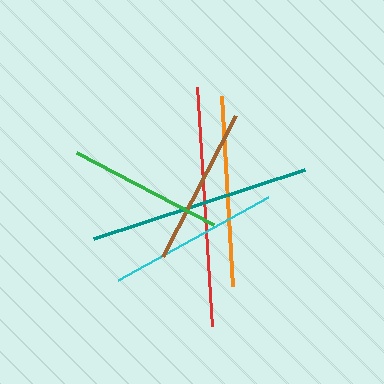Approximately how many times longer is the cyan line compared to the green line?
The cyan line is approximately 1.1 times the length of the green line.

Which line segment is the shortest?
The green line is the shortest at approximately 155 pixels.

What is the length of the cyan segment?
The cyan segment is approximately 171 pixels long.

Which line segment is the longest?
The red line is the longest at approximately 240 pixels.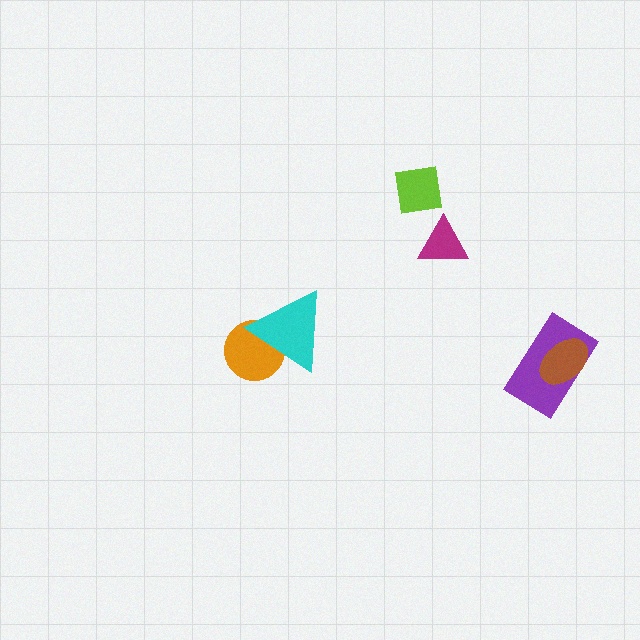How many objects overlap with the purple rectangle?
1 object overlaps with the purple rectangle.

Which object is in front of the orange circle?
The cyan triangle is in front of the orange circle.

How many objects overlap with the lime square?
0 objects overlap with the lime square.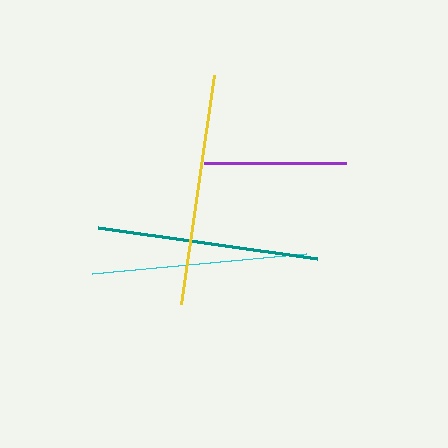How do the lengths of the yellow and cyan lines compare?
The yellow and cyan lines are approximately the same length.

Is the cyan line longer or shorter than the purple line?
The cyan line is longer than the purple line.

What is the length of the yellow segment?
The yellow segment is approximately 232 pixels long.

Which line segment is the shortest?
The purple line is the shortest at approximately 142 pixels.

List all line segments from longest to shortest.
From longest to shortest: yellow, teal, cyan, purple.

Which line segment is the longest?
The yellow line is the longest at approximately 232 pixels.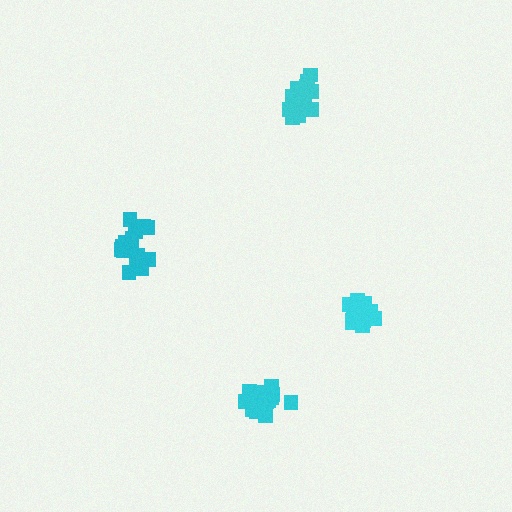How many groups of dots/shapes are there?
There are 4 groups.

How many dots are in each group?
Group 1: 18 dots, Group 2: 18 dots, Group 3: 18 dots, Group 4: 13 dots (67 total).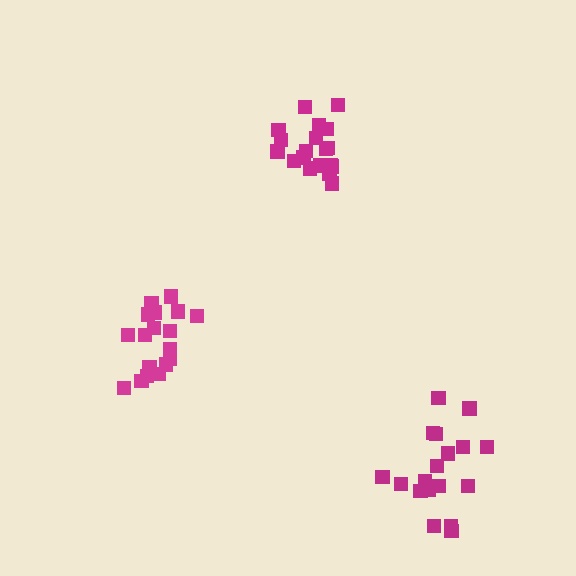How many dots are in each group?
Group 1: 18 dots, Group 2: 18 dots, Group 3: 19 dots (55 total).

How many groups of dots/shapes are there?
There are 3 groups.